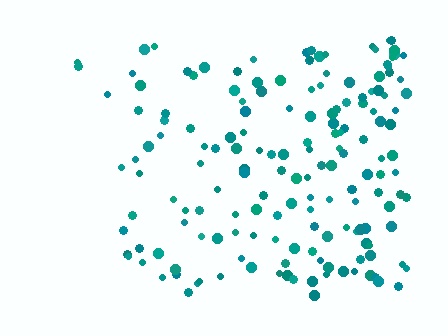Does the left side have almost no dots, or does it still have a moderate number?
Still a moderate number, just noticeably fewer than the right.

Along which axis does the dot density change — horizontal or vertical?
Horizontal.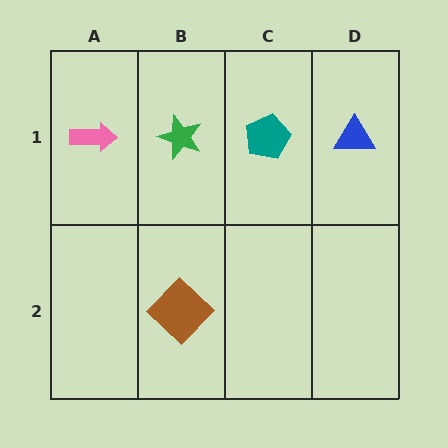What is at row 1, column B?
A green star.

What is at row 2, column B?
A brown diamond.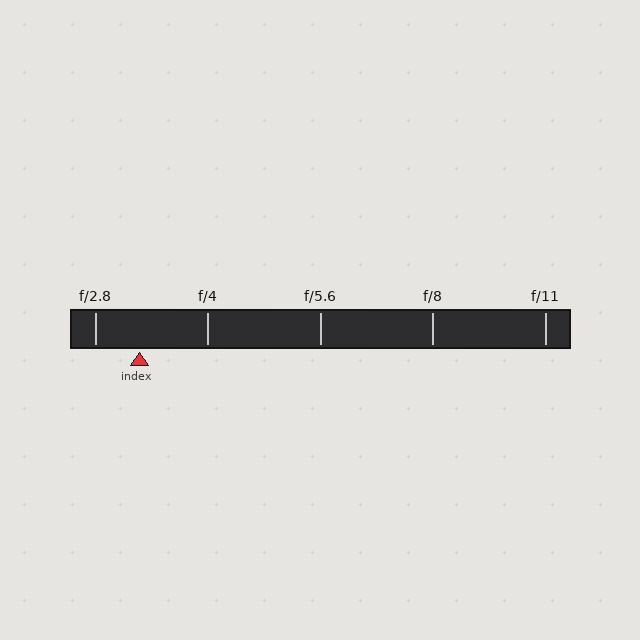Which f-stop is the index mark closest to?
The index mark is closest to f/2.8.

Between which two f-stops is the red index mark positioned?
The index mark is between f/2.8 and f/4.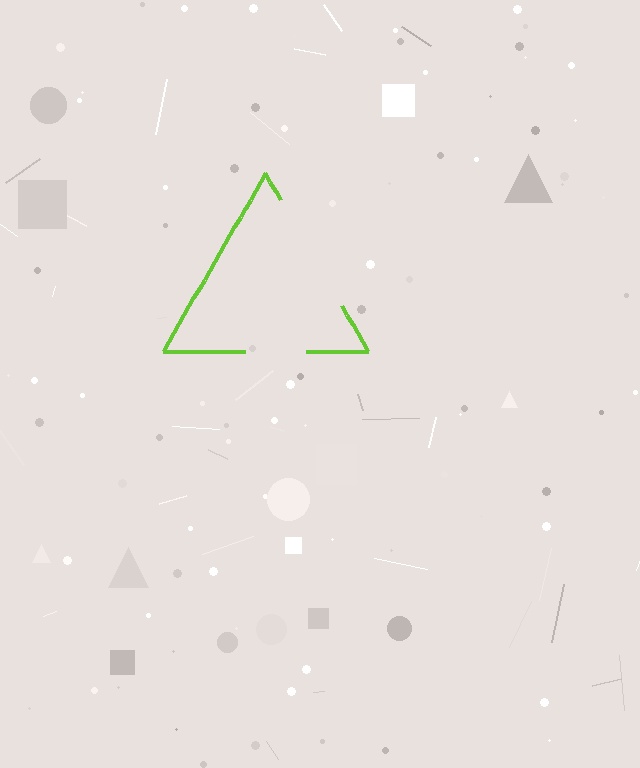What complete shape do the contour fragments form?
The contour fragments form a triangle.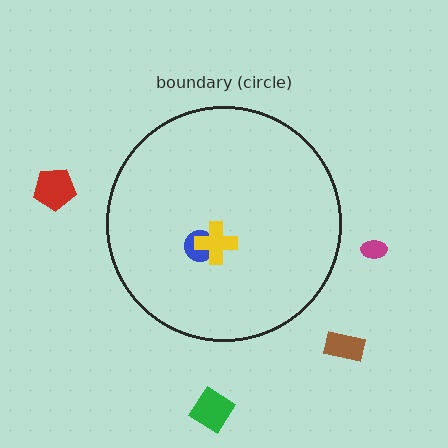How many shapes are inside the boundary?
2 inside, 4 outside.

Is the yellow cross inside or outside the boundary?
Inside.